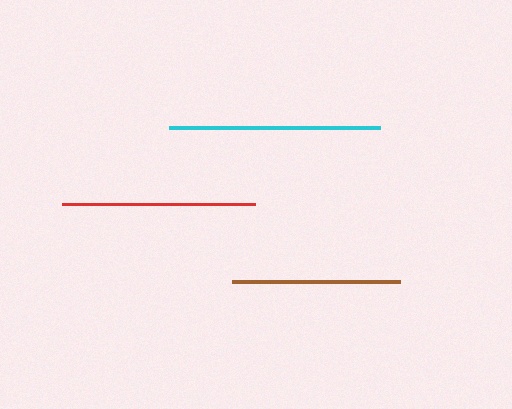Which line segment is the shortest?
The brown line is the shortest at approximately 168 pixels.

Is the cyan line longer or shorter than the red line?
The cyan line is longer than the red line.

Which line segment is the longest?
The cyan line is the longest at approximately 211 pixels.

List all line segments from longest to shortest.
From longest to shortest: cyan, red, brown.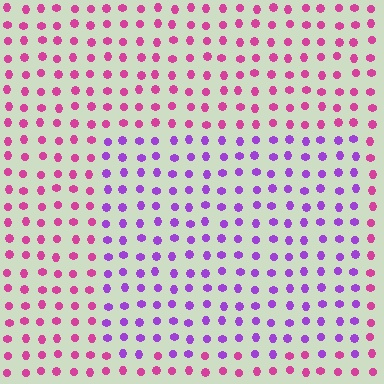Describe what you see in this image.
The image is filled with small magenta elements in a uniform arrangement. A rectangle-shaped region is visible where the elements are tinted to a slightly different hue, forming a subtle color boundary.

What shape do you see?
I see a rectangle.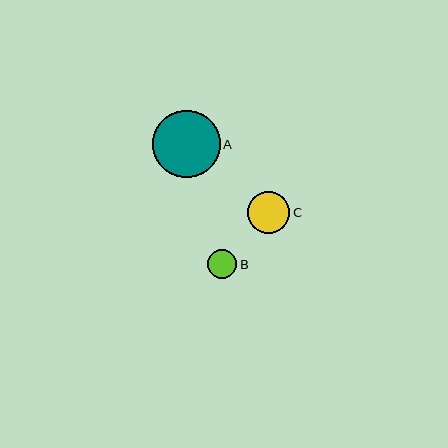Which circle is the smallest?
Circle B is the smallest with a size of approximately 29 pixels.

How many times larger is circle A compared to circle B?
Circle A is approximately 2.3 times the size of circle B.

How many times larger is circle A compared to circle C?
Circle A is approximately 1.6 times the size of circle C.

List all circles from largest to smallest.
From largest to smallest: A, C, B.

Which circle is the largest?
Circle A is the largest with a size of approximately 68 pixels.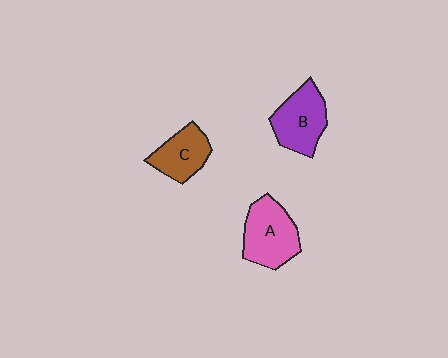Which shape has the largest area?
Shape A (pink).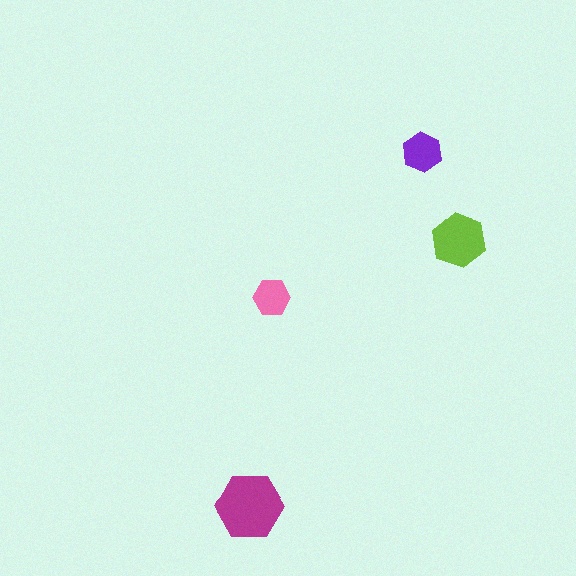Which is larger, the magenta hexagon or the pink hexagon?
The magenta one.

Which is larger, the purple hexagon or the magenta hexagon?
The magenta one.